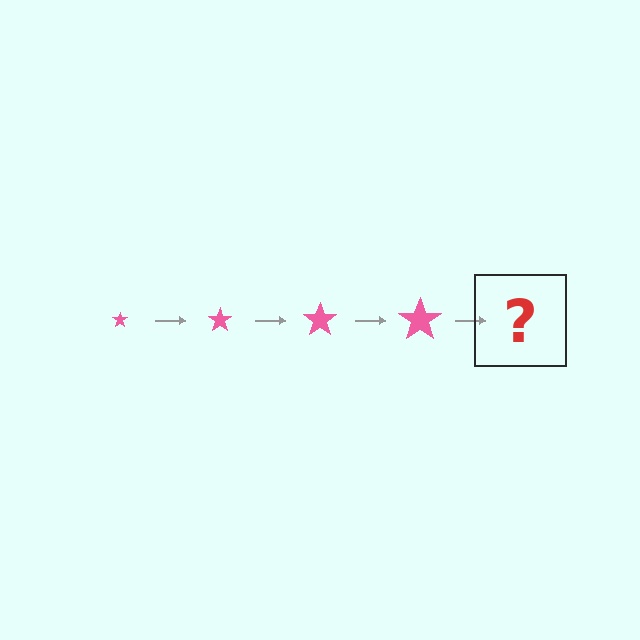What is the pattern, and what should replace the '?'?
The pattern is that the star gets progressively larger each step. The '?' should be a pink star, larger than the previous one.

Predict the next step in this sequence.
The next step is a pink star, larger than the previous one.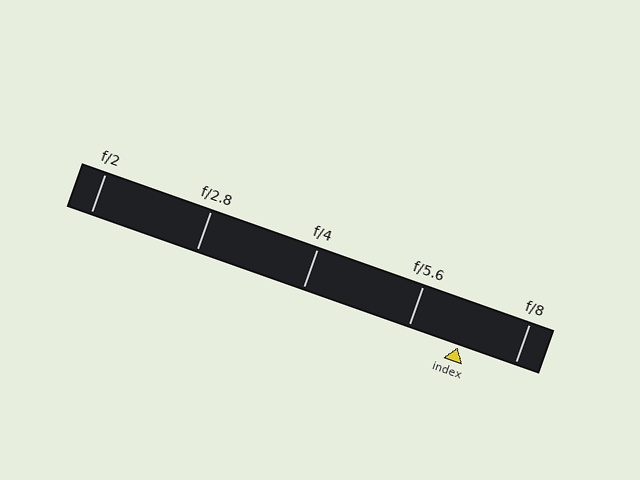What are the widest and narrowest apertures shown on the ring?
The widest aperture shown is f/2 and the narrowest is f/8.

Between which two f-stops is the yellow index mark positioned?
The index mark is between f/5.6 and f/8.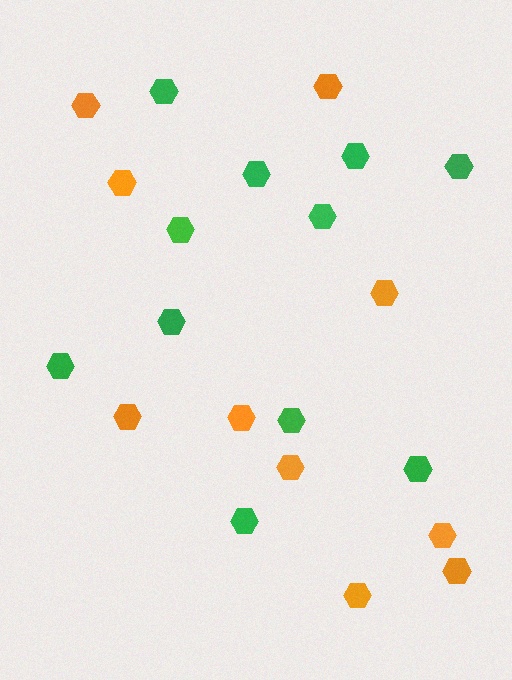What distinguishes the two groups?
There are 2 groups: one group of orange hexagons (10) and one group of green hexagons (11).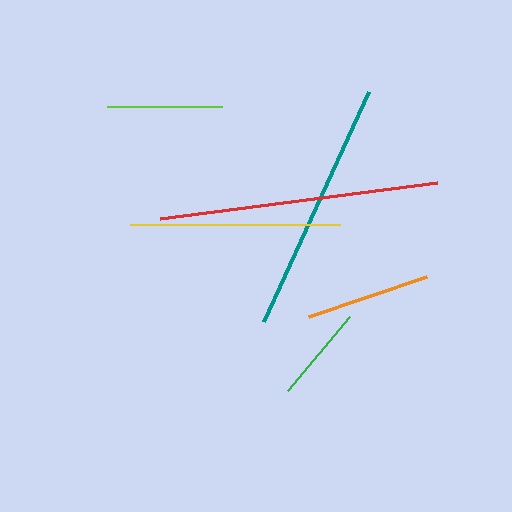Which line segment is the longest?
The red line is the longest at approximately 279 pixels.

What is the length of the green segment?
The green segment is approximately 97 pixels long.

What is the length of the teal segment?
The teal segment is approximately 252 pixels long.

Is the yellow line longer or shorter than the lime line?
The yellow line is longer than the lime line.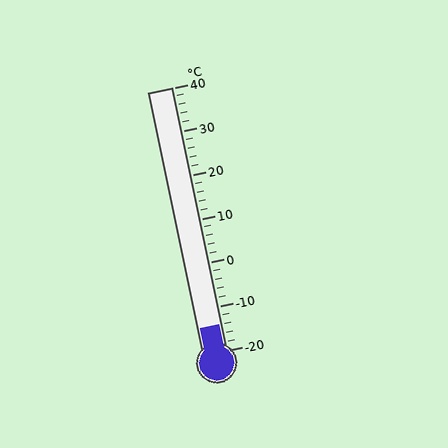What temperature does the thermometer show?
The thermometer shows approximately -14°C.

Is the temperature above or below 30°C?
The temperature is below 30°C.